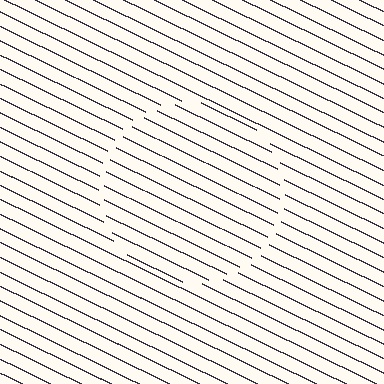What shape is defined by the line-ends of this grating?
An illusory circle. The interior of the shape contains the same grating, shifted by half a period — the contour is defined by the phase discontinuity where line-ends from the inner and outer gratings abut.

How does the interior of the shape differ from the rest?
The interior of the shape contains the same grating, shifted by half a period — the contour is defined by the phase discontinuity where line-ends from the inner and outer gratings abut.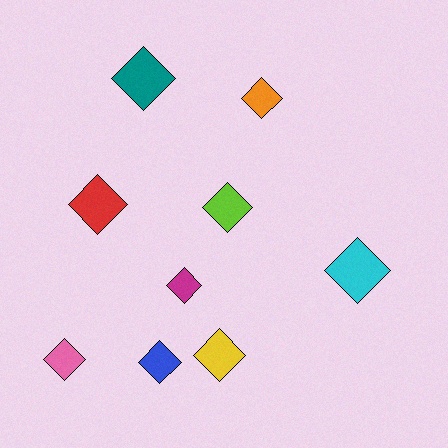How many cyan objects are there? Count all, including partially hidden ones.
There is 1 cyan object.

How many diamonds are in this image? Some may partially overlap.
There are 9 diamonds.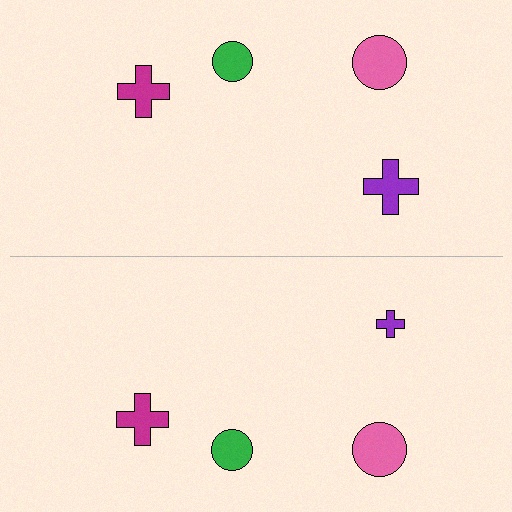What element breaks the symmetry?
The purple cross on the bottom side has a different size than its mirror counterpart.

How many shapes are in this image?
There are 8 shapes in this image.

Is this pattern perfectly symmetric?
No, the pattern is not perfectly symmetric. The purple cross on the bottom side has a different size than its mirror counterpart.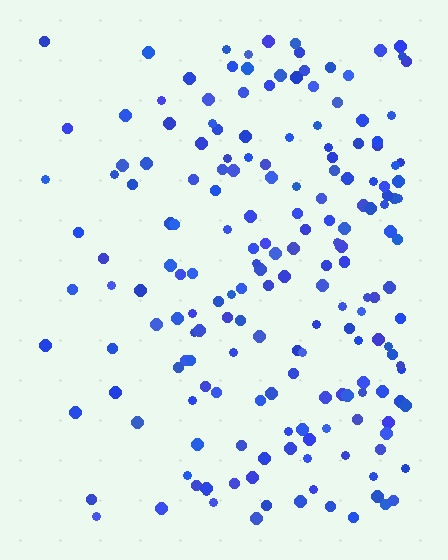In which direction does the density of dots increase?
From left to right, with the right side densest.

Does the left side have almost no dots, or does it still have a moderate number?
Still a moderate number, just noticeably fewer than the right.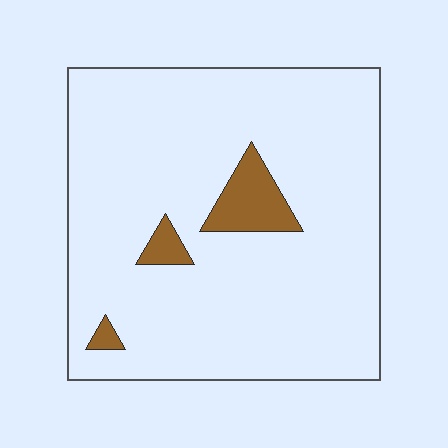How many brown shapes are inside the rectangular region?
3.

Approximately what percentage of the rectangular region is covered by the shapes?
Approximately 5%.